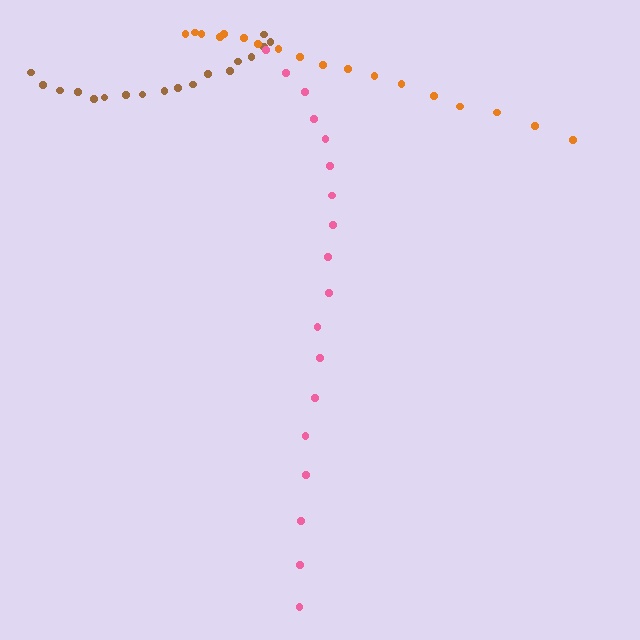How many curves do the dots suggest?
There are 3 distinct paths.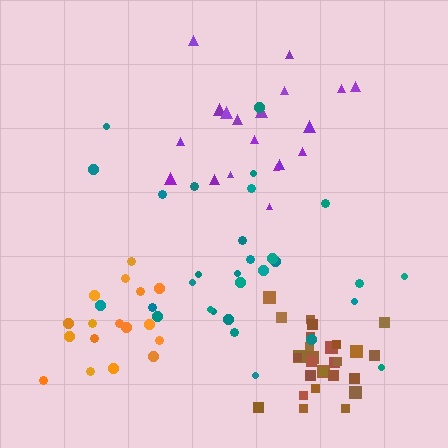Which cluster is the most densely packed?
Brown.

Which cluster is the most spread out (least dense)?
Purple.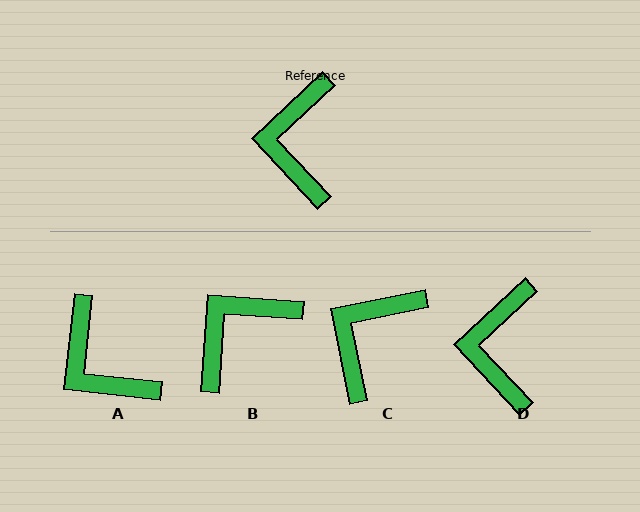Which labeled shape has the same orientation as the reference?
D.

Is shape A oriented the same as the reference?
No, it is off by about 41 degrees.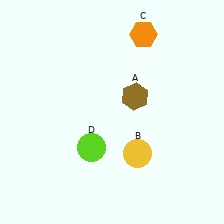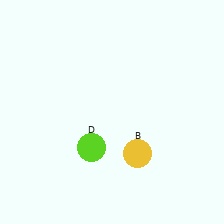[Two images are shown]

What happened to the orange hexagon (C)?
The orange hexagon (C) was removed in Image 2. It was in the top-right area of Image 1.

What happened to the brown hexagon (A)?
The brown hexagon (A) was removed in Image 2. It was in the top-right area of Image 1.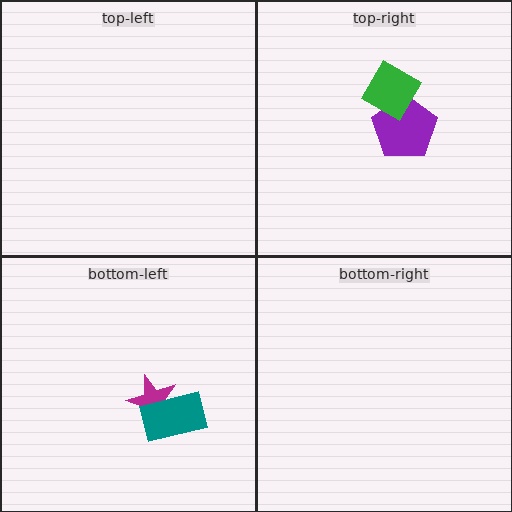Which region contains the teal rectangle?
The bottom-left region.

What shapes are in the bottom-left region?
The magenta star, the teal rectangle.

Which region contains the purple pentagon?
The top-right region.